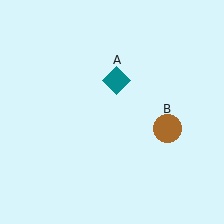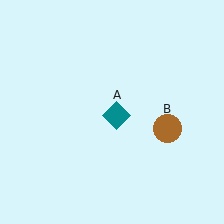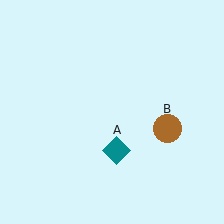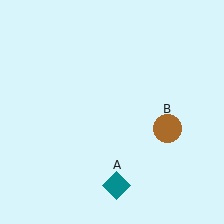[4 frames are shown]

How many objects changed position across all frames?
1 object changed position: teal diamond (object A).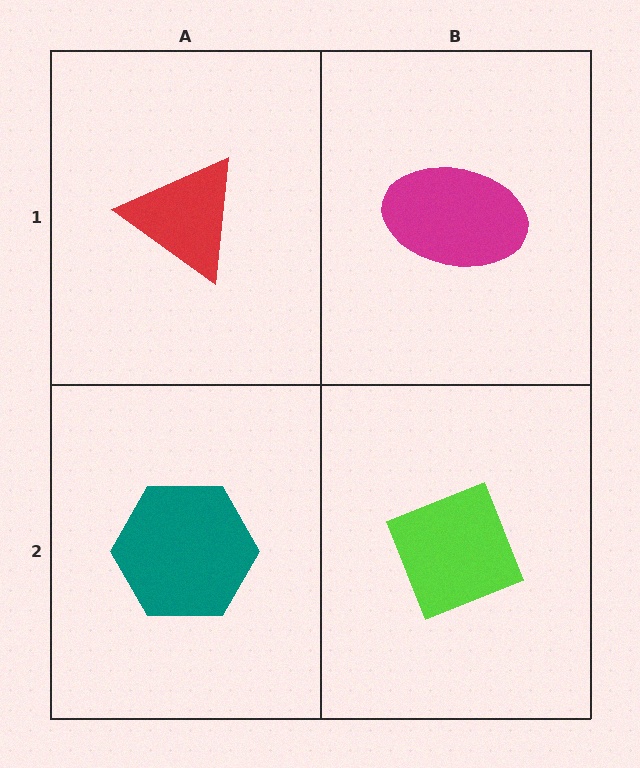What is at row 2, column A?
A teal hexagon.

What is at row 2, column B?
A lime diamond.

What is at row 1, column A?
A red triangle.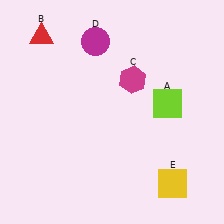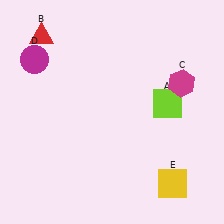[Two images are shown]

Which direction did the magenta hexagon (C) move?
The magenta hexagon (C) moved right.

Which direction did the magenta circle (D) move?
The magenta circle (D) moved left.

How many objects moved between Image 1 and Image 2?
2 objects moved between the two images.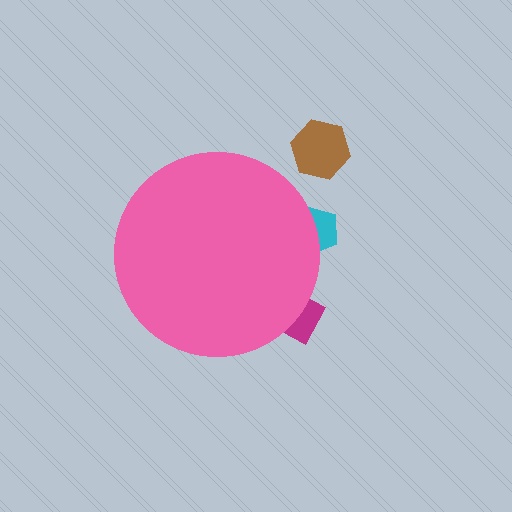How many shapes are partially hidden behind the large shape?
2 shapes are partially hidden.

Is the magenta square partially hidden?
Yes, the magenta square is partially hidden behind the pink circle.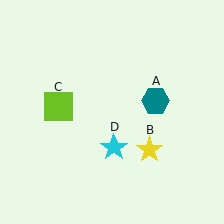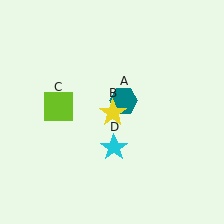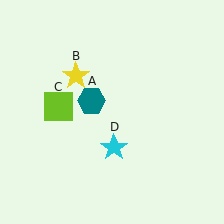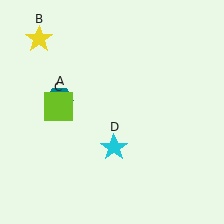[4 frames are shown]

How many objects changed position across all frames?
2 objects changed position: teal hexagon (object A), yellow star (object B).